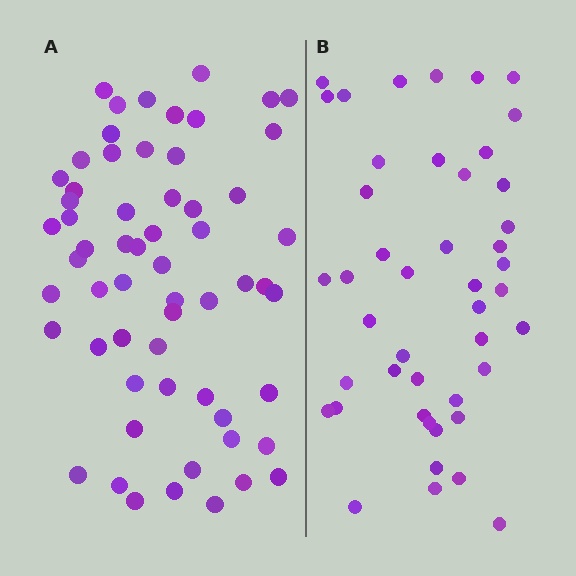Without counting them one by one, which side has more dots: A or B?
Region A (the left region) has more dots.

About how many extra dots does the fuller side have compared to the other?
Region A has approximately 15 more dots than region B.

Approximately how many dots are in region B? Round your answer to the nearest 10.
About 40 dots. (The exact count is 45, which rounds to 40.)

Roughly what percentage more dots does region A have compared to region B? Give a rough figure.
About 35% more.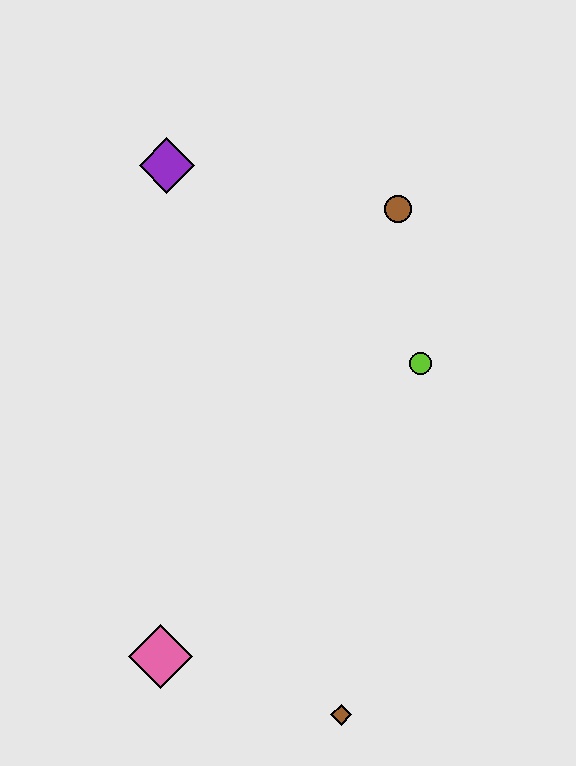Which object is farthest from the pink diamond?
The brown circle is farthest from the pink diamond.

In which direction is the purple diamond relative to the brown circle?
The purple diamond is to the left of the brown circle.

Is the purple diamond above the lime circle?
Yes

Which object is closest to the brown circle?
The lime circle is closest to the brown circle.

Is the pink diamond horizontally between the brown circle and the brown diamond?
No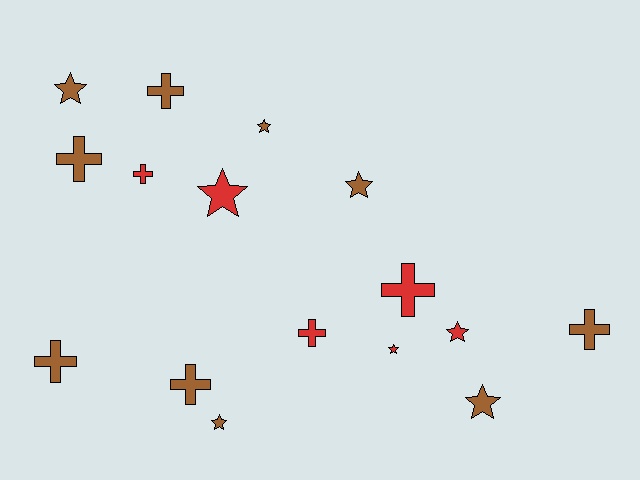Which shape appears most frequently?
Cross, with 8 objects.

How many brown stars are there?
There are 5 brown stars.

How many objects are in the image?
There are 16 objects.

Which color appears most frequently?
Brown, with 10 objects.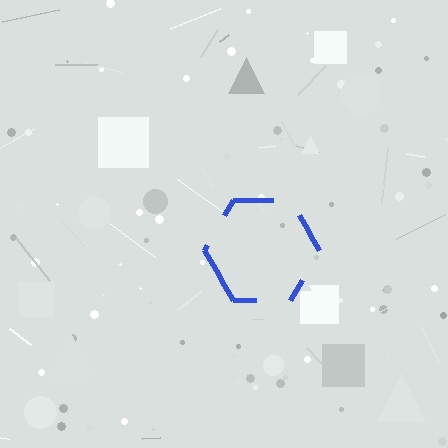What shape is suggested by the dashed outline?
The dashed outline suggests a hexagon.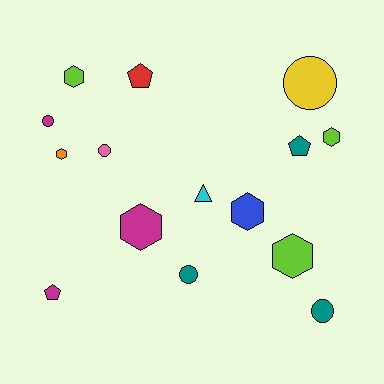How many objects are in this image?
There are 15 objects.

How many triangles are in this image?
There is 1 triangle.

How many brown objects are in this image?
There are no brown objects.